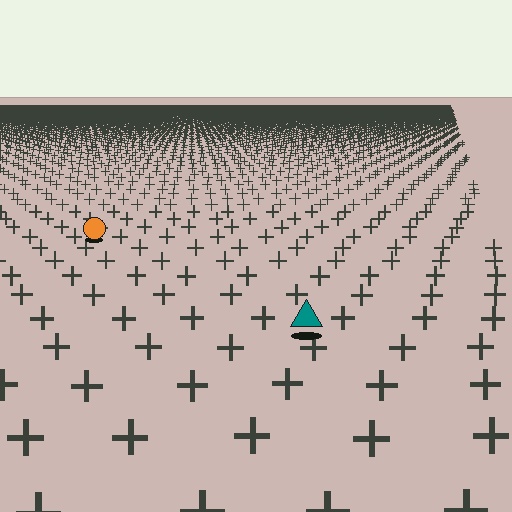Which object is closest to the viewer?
The teal triangle is closest. The texture marks near it are larger and more spread out.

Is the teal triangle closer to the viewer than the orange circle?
Yes. The teal triangle is closer — you can tell from the texture gradient: the ground texture is coarser near it.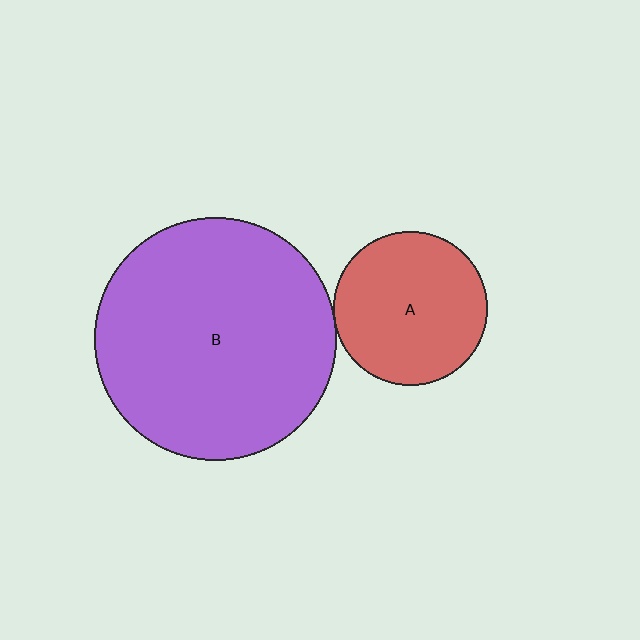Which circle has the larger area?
Circle B (purple).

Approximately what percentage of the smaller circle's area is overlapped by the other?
Approximately 5%.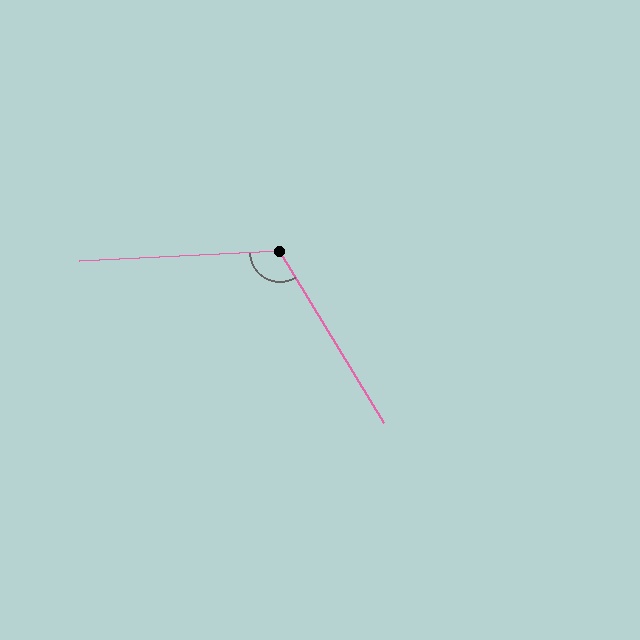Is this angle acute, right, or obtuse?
It is obtuse.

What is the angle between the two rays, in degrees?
Approximately 118 degrees.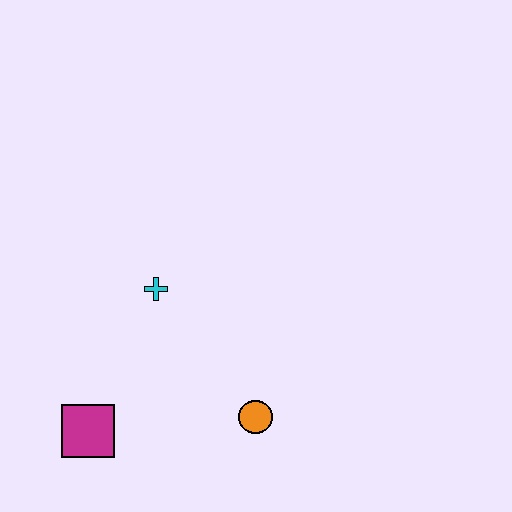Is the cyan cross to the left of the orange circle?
Yes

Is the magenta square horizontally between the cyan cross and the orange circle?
No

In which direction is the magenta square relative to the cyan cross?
The magenta square is below the cyan cross.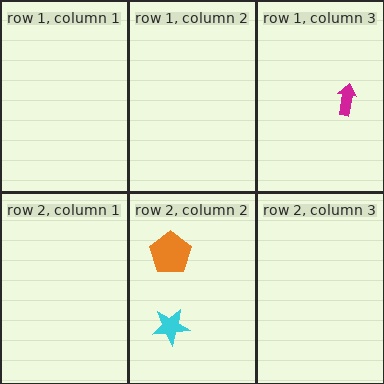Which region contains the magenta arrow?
The row 1, column 3 region.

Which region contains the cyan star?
The row 2, column 2 region.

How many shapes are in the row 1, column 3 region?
1.